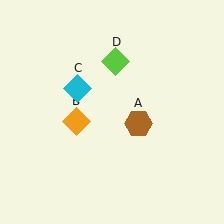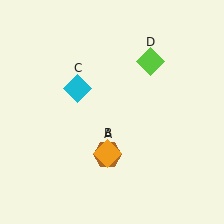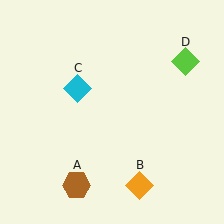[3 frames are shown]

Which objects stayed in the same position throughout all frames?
Cyan diamond (object C) remained stationary.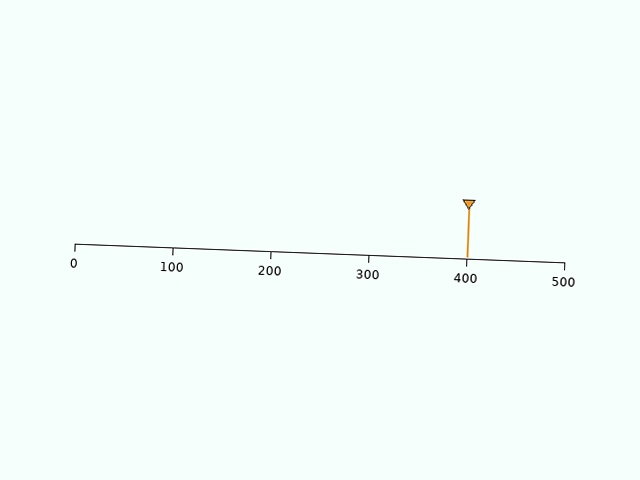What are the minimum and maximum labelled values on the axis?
The axis runs from 0 to 500.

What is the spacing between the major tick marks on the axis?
The major ticks are spaced 100 apart.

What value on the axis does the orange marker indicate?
The marker indicates approximately 400.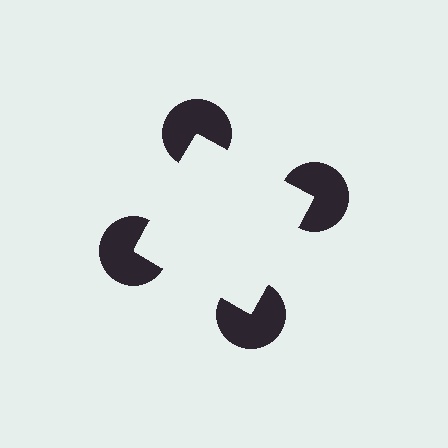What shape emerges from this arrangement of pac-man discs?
An illusory square — its edges are inferred from the aligned wedge cuts in the pac-man discs, not physically drawn.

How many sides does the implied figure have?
4 sides.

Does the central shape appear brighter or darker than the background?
It typically appears slightly brighter than the background, even though no actual brightness change is drawn.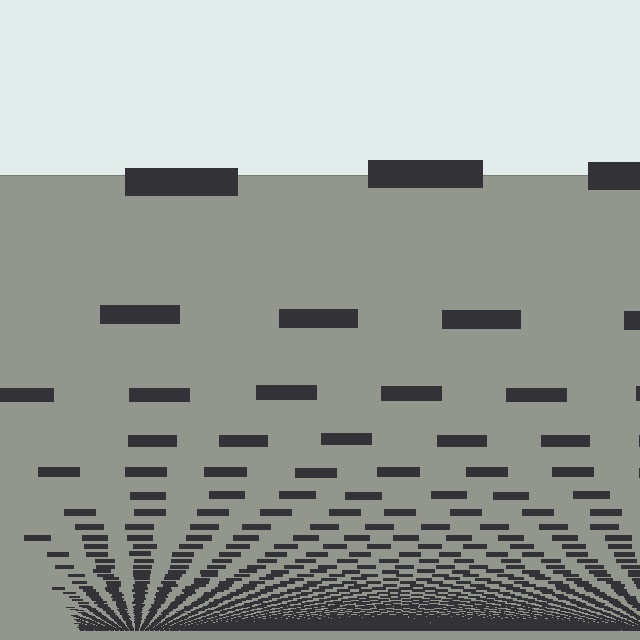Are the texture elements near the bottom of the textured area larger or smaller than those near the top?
Smaller. The gradient is inverted — elements near the bottom are smaller and denser.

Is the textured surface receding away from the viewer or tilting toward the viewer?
The surface appears to tilt toward the viewer. Texture elements get larger and sparser toward the top.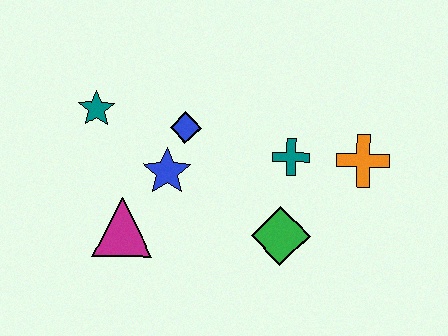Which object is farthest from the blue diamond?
The orange cross is farthest from the blue diamond.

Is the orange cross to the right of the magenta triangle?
Yes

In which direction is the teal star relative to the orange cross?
The teal star is to the left of the orange cross.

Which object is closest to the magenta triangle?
The blue star is closest to the magenta triangle.